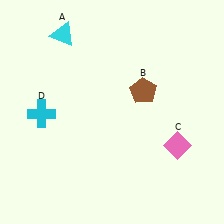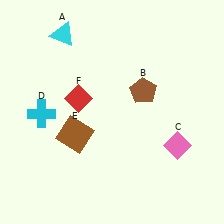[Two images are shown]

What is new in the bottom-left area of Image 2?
A brown square (E) was added in the bottom-left area of Image 2.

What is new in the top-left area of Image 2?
A red diamond (F) was added in the top-left area of Image 2.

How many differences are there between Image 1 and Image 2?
There are 2 differences between the two images.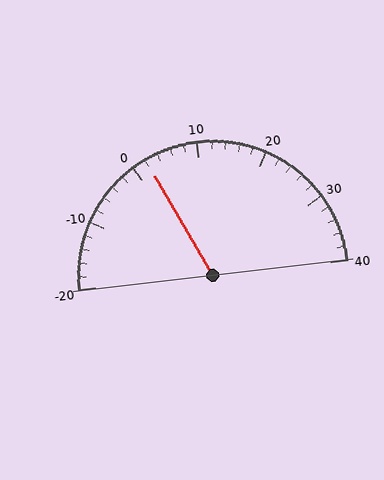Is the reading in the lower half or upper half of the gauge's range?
The reading is in the lower half of the range (-20 to 40).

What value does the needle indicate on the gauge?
The needle indicates approximately 2.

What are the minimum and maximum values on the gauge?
The gauge ranges from -20 to 40.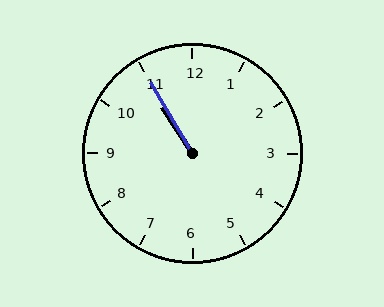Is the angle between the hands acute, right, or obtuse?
It is acute.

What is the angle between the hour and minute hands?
Approximately 2 degrees.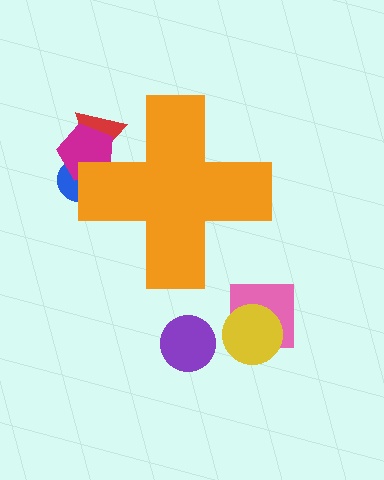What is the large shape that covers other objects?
An orange cross.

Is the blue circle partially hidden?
Yes, the blue circle is partially hidden behind the orange cross.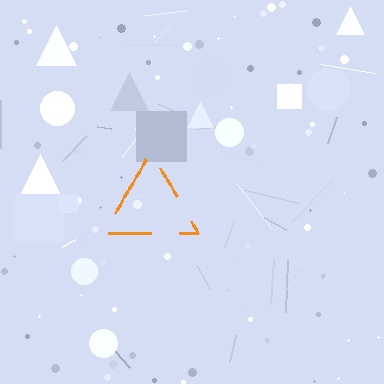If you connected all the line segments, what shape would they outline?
They would outline a triangle.